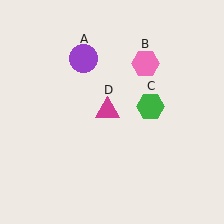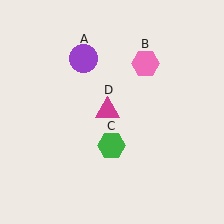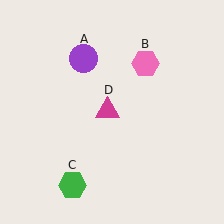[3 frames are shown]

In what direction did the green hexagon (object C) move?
The green hexagon (object C) moved down and to the left.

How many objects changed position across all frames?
1 object changed position: green hexagon (object C).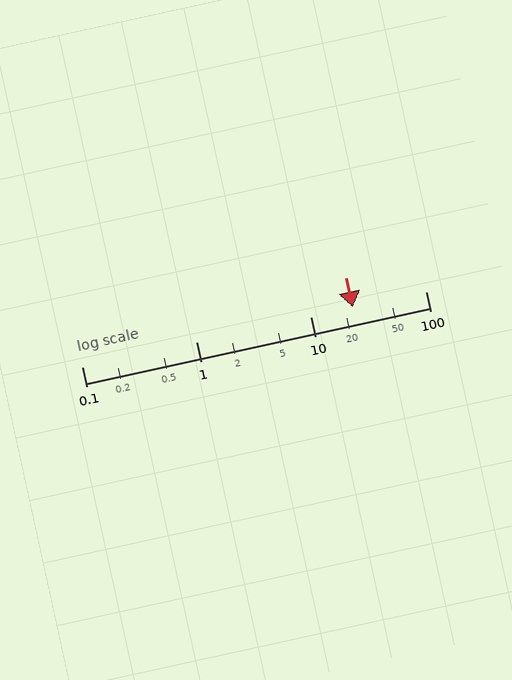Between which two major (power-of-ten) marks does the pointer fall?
The pointer is between 10 and 100.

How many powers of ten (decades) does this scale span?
The scale spans 3 decades, from 0.1 to 100.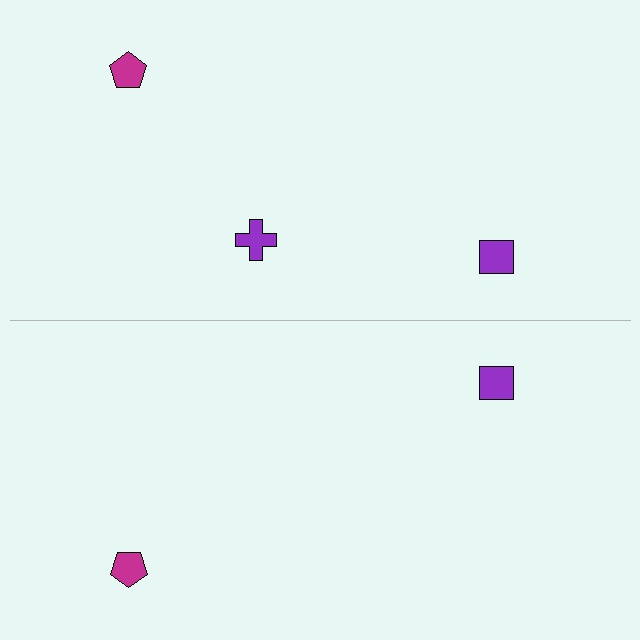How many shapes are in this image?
There are 5 shapes in this image.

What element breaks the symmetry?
A purple cross is missing from the bottom side.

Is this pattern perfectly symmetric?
No, the pattern is not perfectly symmetric. A purple cross is missing from the bottom side.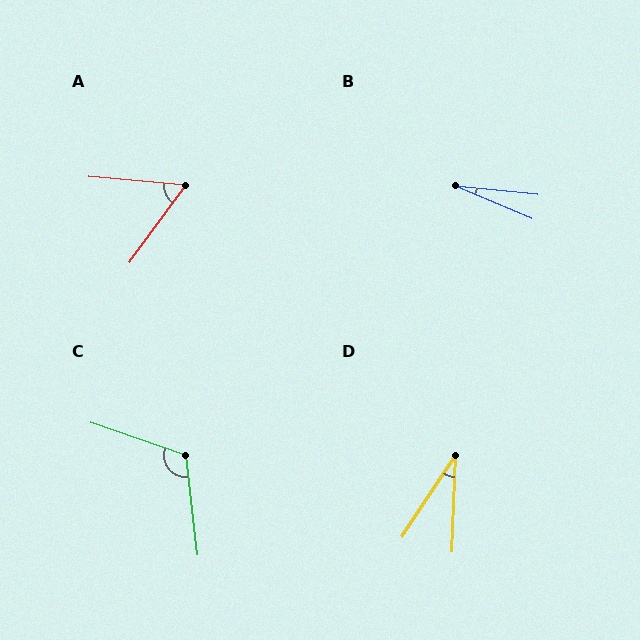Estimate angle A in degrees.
Approximately 59 degrees.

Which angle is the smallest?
B, at approximately 17 degrees.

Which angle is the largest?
C, at approximately 116 degrees.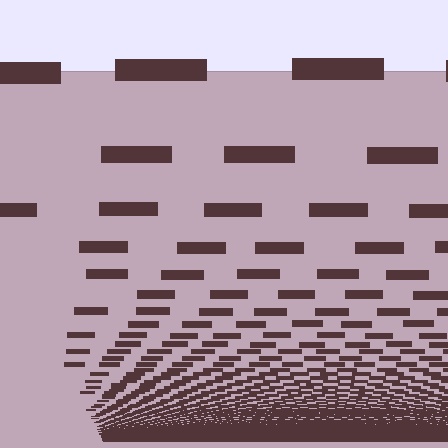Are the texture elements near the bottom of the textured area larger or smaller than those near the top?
Smaller. The gradient is inverted — elements near the bottom are smaller and denser.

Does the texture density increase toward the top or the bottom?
Density increases toward the bottom.